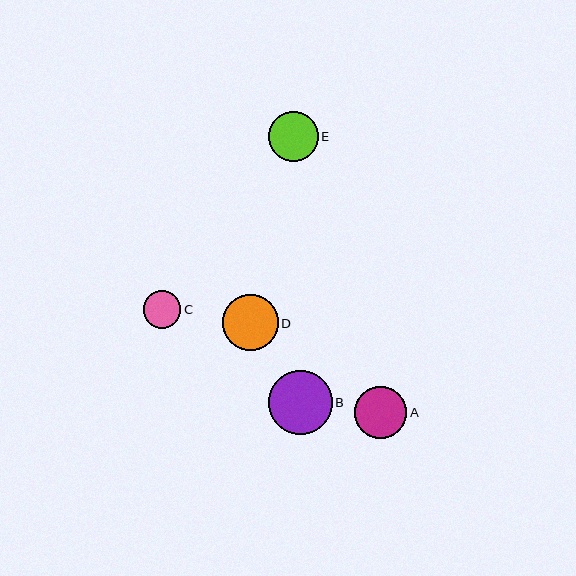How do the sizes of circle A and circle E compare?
Circle A and circle E are approximately the same size.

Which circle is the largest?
Circle B is the largest with a size of approximately 64 pixels.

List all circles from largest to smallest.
From largest to smallest: B, D, A, E, C.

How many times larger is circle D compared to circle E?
Circle D is approximately 1.1 times the size of circle E.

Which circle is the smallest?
Circle C is the smallest with a size of approximately 38 pixels.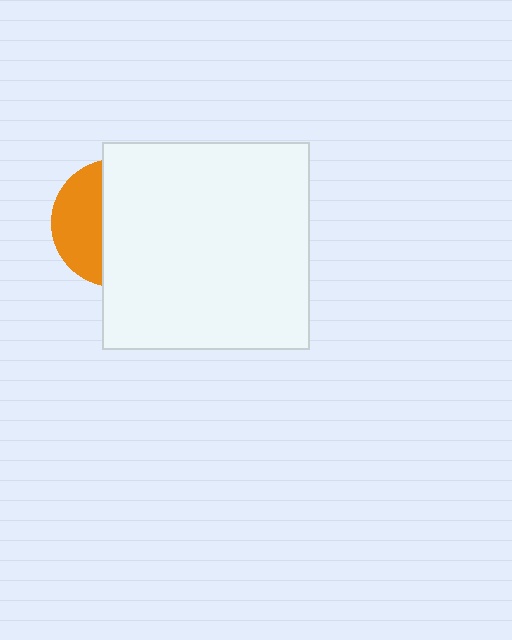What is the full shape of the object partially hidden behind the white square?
The partially hidden object is an orange circle.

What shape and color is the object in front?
The object in front is a white square.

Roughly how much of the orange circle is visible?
A small part of it is visible (roughly 37%).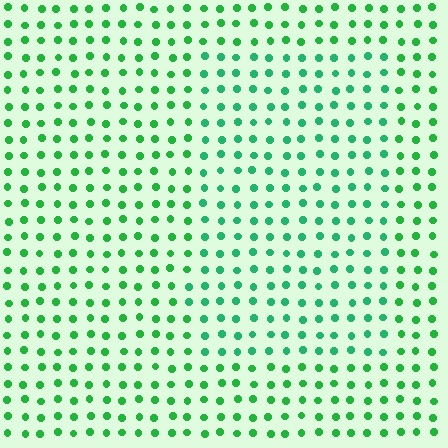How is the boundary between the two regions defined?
The boundary is defined purely by a slight shift in hue (about 19 degrees). Spacing, size, and orientation are identical on both sides.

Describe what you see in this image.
The image is filled with small green elements in a uniform arrangement. A rectangle-shaped region is visible where the elements are tinted to a slightly different hue, forming a subtle color boundary.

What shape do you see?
I see a rectangle.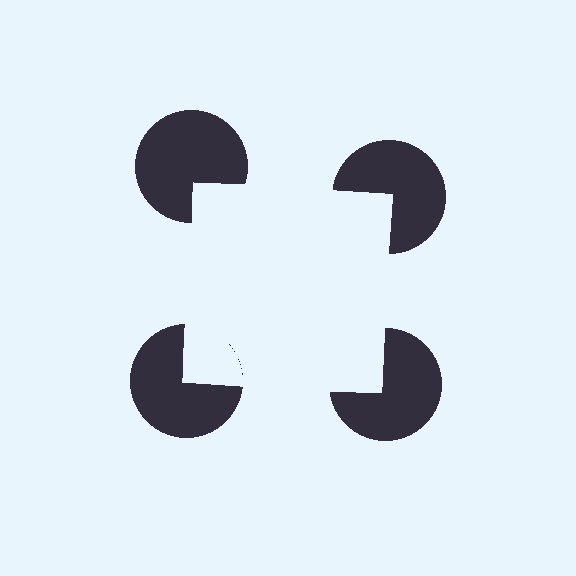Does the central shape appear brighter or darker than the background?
It typically appears slightly brighter than the background, even though no actual brightness change is drawn.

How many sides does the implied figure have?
4 sides.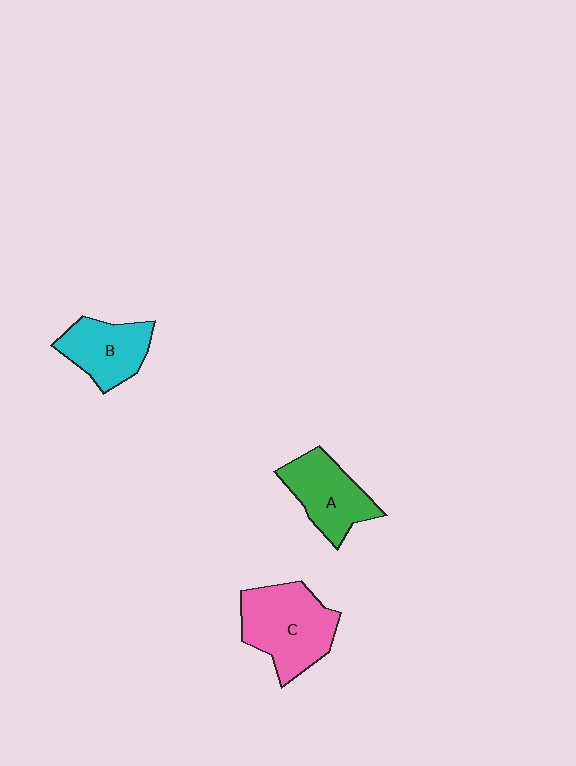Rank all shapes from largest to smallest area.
From largest to smallest: C (pink), A (green), B (cyan).